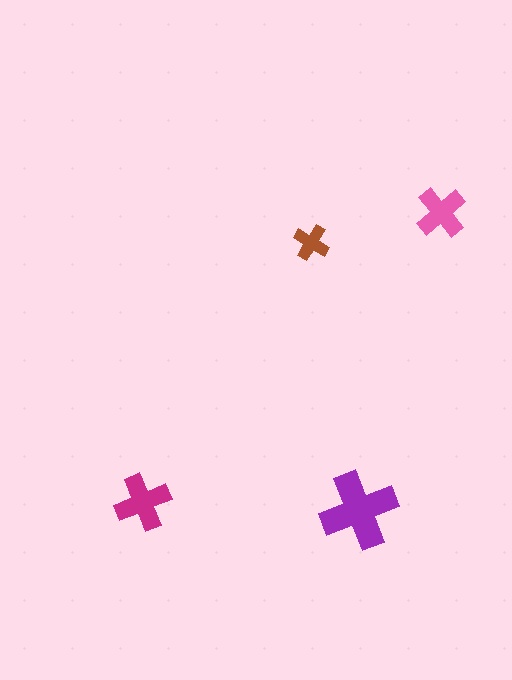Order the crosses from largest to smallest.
the purple one, the magenta one, the pink one, the brown one.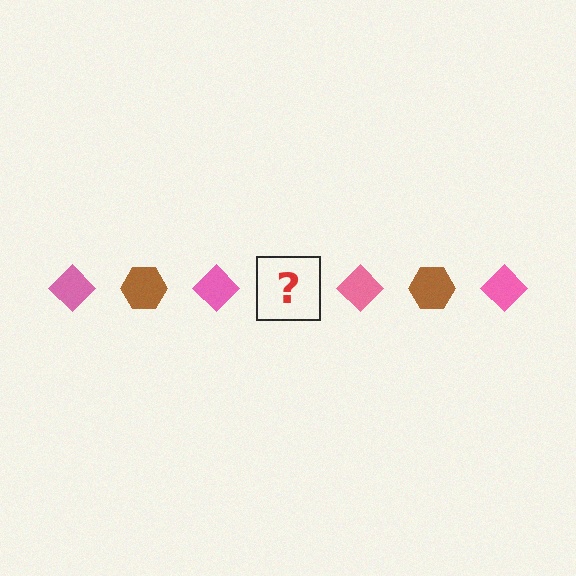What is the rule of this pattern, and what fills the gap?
The rule is that the pattern alternates between pink diamond and brown hexagon. The gap should be filled with a brown hexagon.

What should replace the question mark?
The question mark should be replaced with a brown hexagon.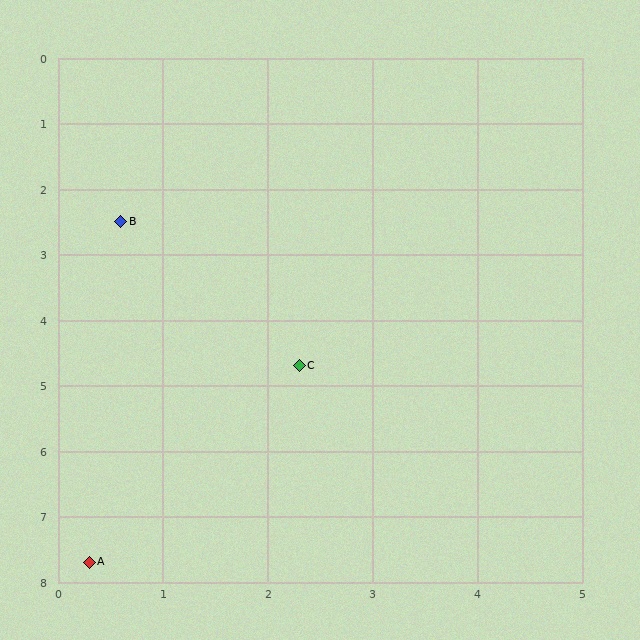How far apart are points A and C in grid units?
Points A and C are about 3.6 grid units apart.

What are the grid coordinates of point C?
Point C is at approximately (2.3, 4.7).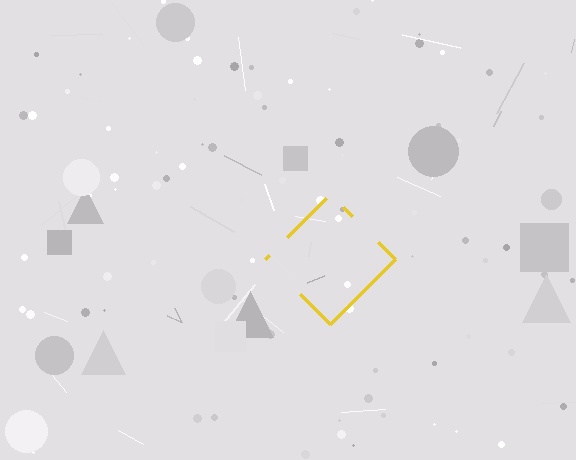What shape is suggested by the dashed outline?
The dashed outline suggests a diamond.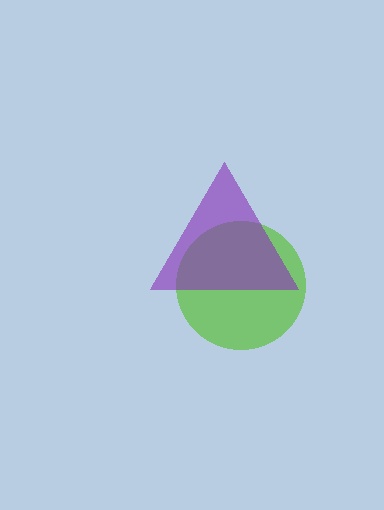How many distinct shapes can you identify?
There are 2 distinct shapes: a lime circle, a purple triangle.